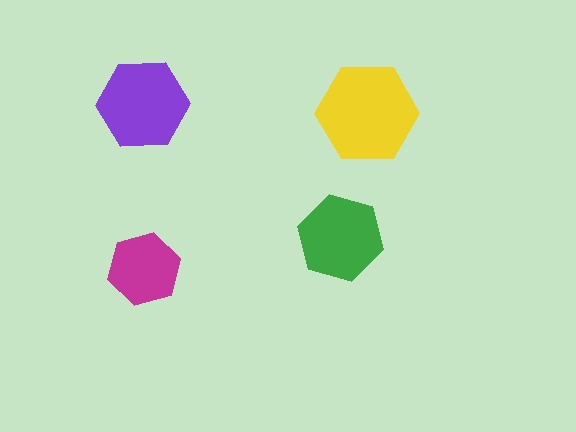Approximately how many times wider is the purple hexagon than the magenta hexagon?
About 1.5 times wider.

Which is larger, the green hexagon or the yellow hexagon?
The yellow one.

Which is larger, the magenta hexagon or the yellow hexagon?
The yellow one.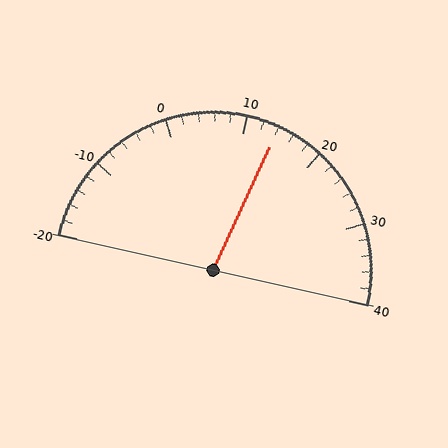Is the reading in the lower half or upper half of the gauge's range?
The reading is in the upper half of the range (-20 to 40).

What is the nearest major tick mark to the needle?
The nearest major tick mark is 10.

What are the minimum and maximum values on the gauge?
The gauge ranges from -20 to 40.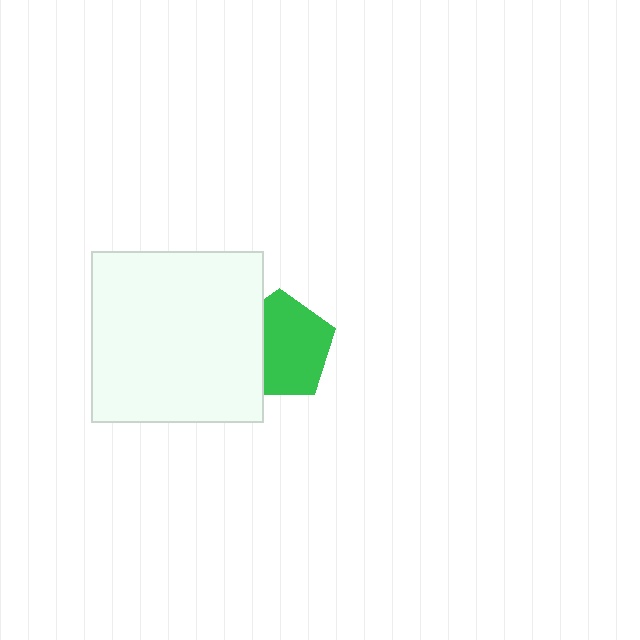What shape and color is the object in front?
The object in front is a white square.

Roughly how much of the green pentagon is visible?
Most of it is visible (roughly 69%).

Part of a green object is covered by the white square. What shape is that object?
It is a pentagon.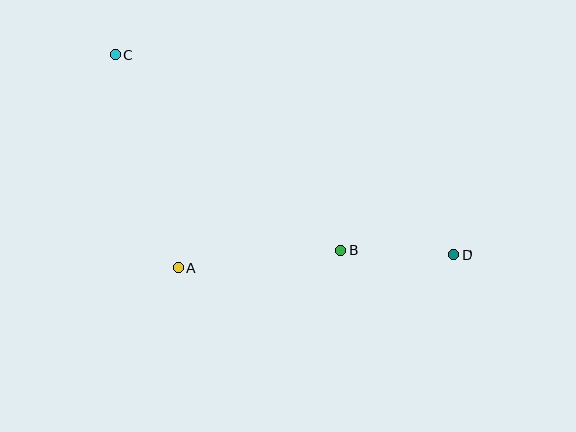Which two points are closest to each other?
Points B and D are closest to each other.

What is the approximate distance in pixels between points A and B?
The distance between A and B is approximately 163 pixels.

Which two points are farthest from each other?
Points C and D are farthest from each other.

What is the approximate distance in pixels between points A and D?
The distance between A and D is approximately 276 pixels.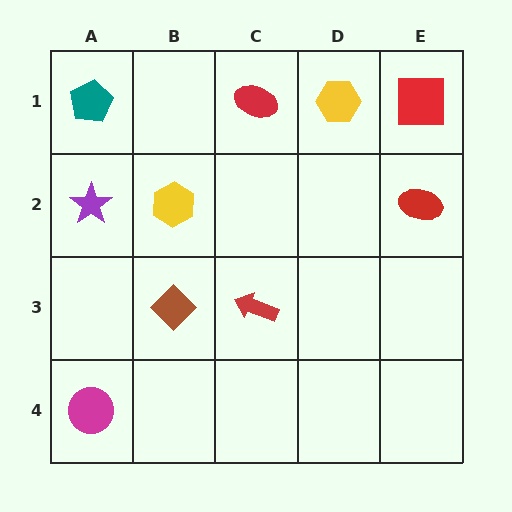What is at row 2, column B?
A yellow hexagon.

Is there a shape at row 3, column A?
No, that cell is empty.